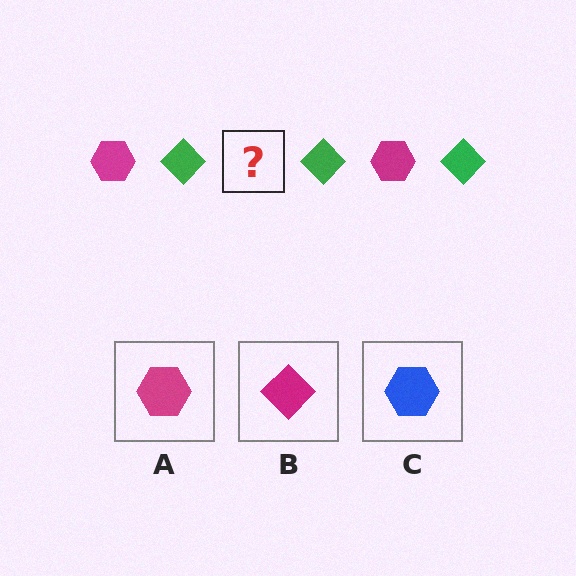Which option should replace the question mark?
Option A.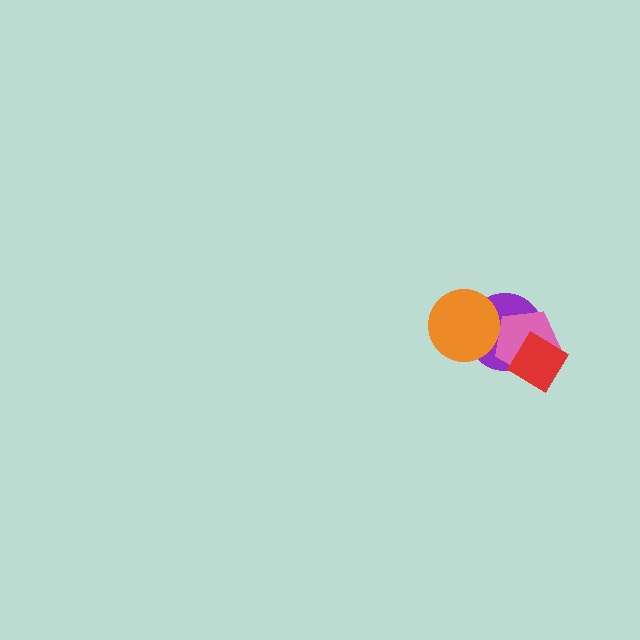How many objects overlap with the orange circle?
1 object overlaps with the orange circle.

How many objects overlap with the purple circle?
3 objects overlap with the purple circle.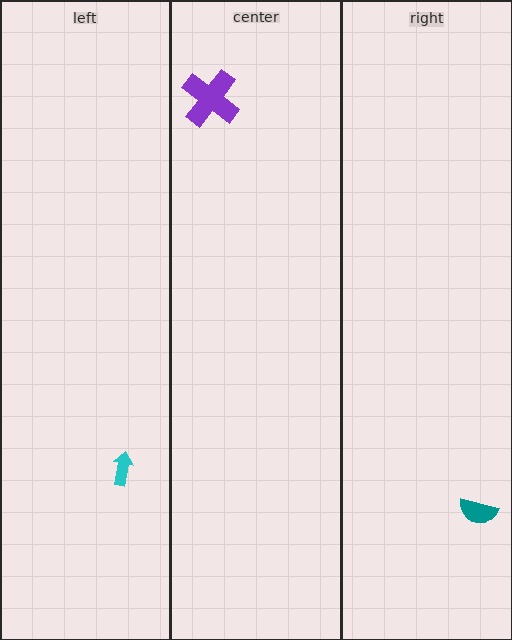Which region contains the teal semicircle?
The right region.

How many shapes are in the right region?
1.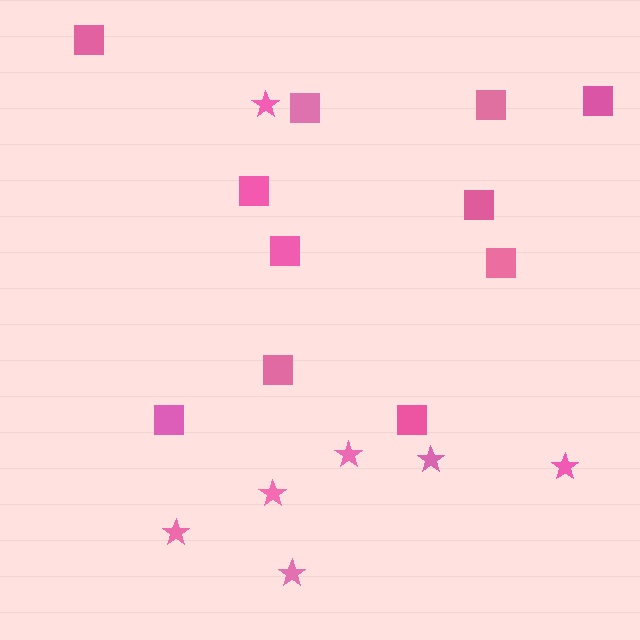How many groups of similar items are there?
There are 2 groups: one group of stars (7) and one group of squares (11).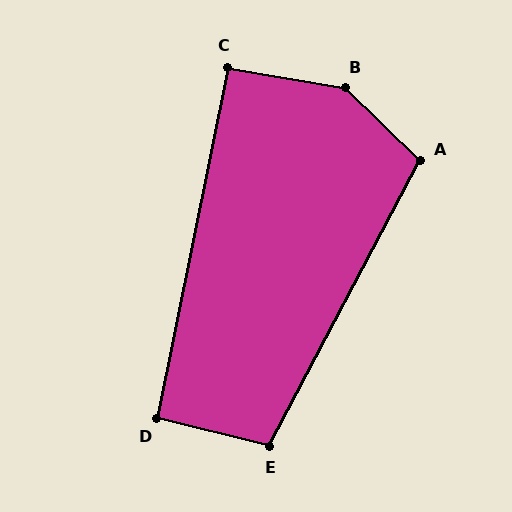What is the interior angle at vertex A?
Approximately 106 degrees (obtuse).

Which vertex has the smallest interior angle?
C, at approximately 92 degrees.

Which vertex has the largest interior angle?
B, at approximately 146 degrees.